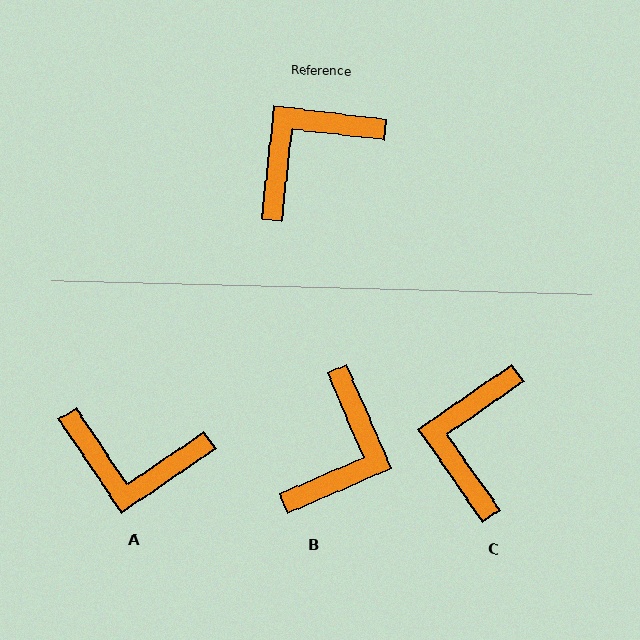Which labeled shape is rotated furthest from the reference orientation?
B, about 150 degrees away.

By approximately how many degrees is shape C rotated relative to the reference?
Approximately 41 degrees counter-clockwise.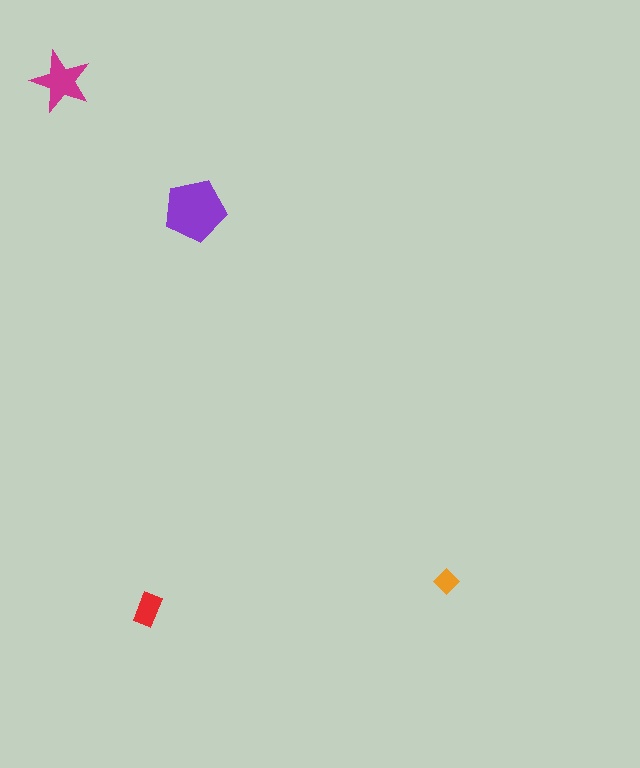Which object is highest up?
The magenta star is topmost.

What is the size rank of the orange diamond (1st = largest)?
4th.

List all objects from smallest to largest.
The orange diamond, the red rectangle, the magenta star, the purple pentagon.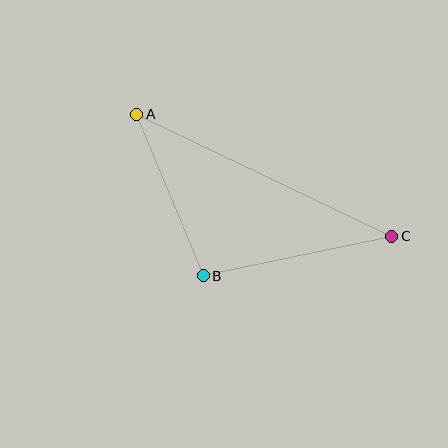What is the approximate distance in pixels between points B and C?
The distance between B and C is approximately 193 pixels.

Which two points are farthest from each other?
Points A and C are farthest from each other.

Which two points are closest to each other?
Points A and B are closest to each other.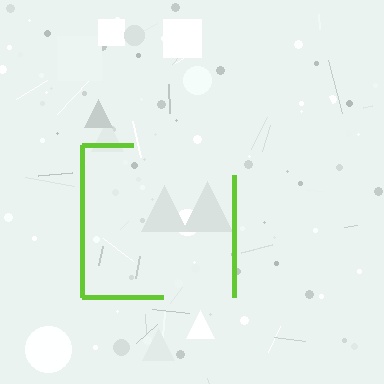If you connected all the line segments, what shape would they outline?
They would outline a square.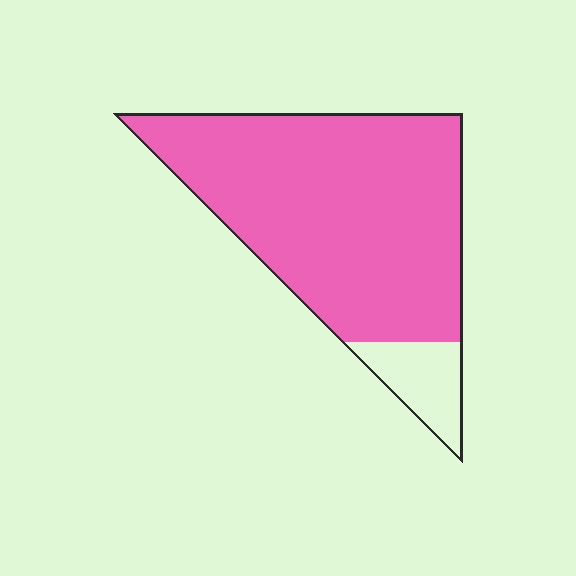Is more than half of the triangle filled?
Yes.